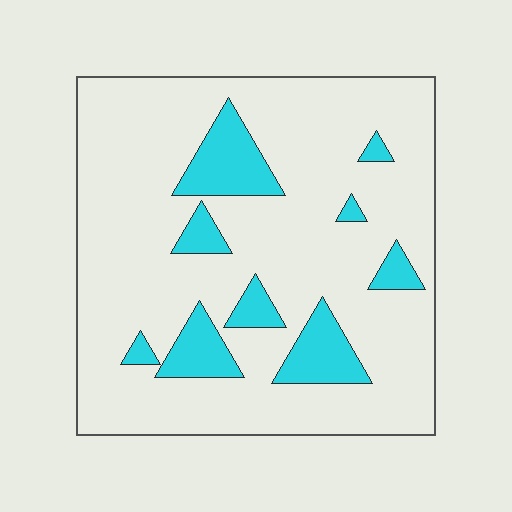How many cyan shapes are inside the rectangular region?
9.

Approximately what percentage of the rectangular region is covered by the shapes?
Approximately 15%.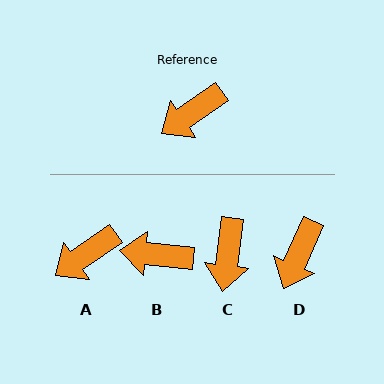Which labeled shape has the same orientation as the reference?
A.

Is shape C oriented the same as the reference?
No, it is off by about 48 degrees.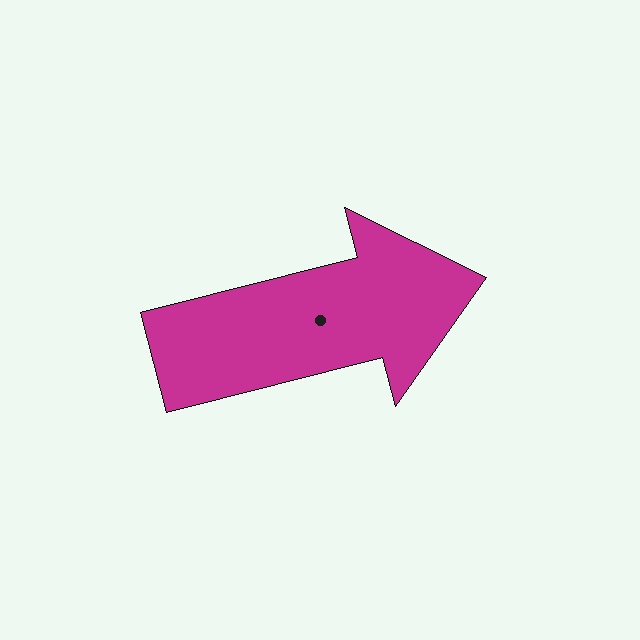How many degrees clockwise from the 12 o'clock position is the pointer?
Approximately 76 degrees.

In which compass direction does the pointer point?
East.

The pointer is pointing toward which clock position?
Roughly 3 o'clock.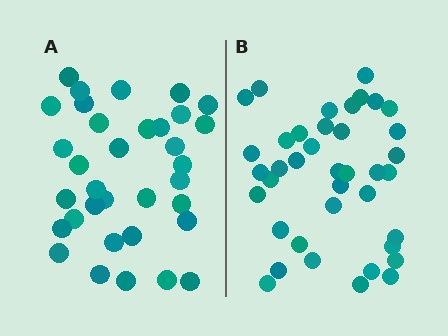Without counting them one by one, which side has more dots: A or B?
Region B (the right region) has more dots.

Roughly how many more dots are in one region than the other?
Region B has about 5 more dots than region A.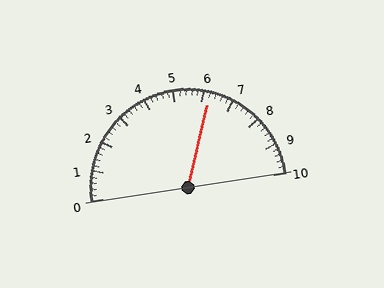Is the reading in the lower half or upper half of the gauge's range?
The reading is in the upper half of the range (0 to 10).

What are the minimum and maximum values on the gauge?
The gauge ranges from 0 to 10.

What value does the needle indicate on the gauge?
The needle indicates approximately 6.2.